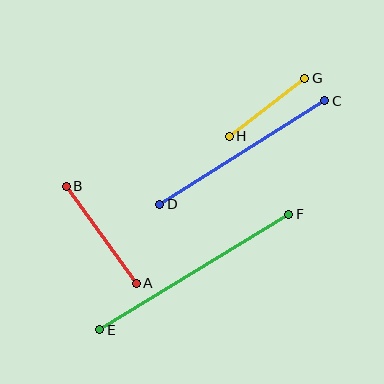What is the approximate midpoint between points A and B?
The midpoint is at approximately (101, 235) pixels.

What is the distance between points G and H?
The distance is approximately 95 pixels.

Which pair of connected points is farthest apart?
Points E and F are farthest apart.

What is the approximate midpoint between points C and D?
The midpoint is at approximately (242, 153) pixels.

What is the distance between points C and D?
The distance is approximately 195 pixels.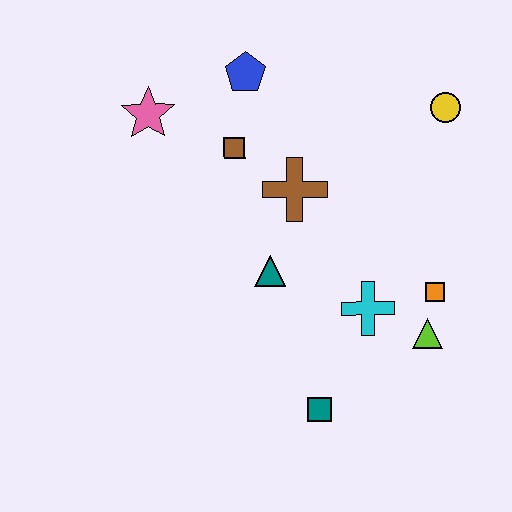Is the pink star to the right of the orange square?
No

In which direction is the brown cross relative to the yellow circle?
The brown cross is to the left of the yellow circle.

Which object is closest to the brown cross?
The brown square is closest to the brown cross.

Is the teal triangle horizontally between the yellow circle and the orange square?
No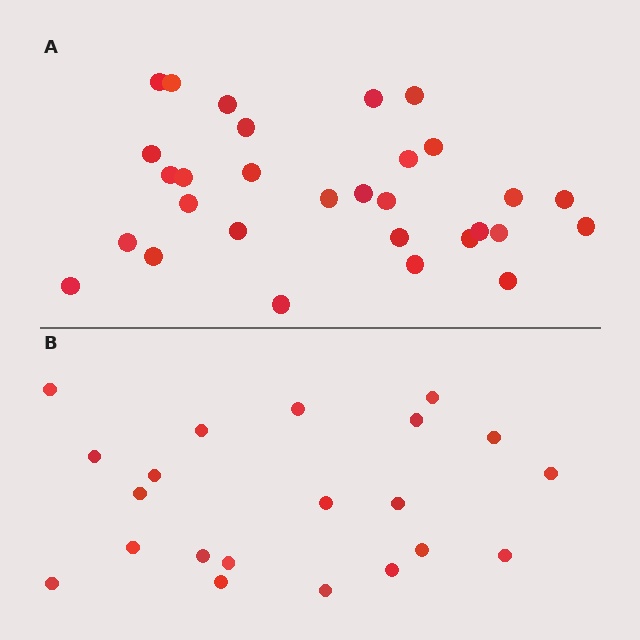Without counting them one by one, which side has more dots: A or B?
Region A (the top region) has more dots.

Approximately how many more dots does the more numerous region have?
Region A has roughly 8 or so more dots than region B.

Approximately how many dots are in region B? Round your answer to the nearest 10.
About 20 dots. (The exact count is 21, which rounds to 20.)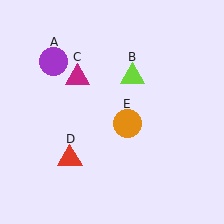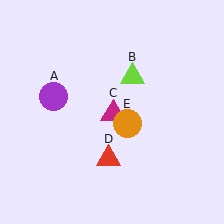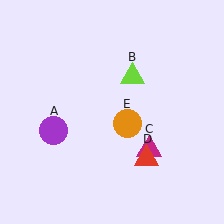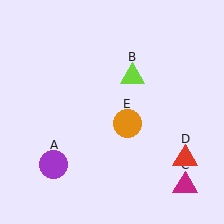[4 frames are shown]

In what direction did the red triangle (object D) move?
The red triangle (object D) moved right.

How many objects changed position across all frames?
3 objects changed position: purple circle (object A), magenta triangle (object C), red triangle (object D).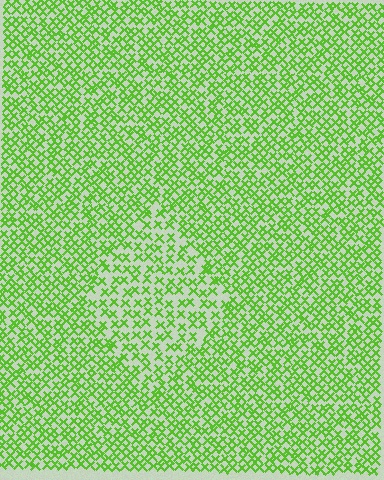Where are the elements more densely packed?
The elements are more densely packed outside the diamond boundary.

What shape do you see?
I see a diamond.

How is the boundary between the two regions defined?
The boundary is defined by a change in element density (approximately 1.5x ratio). All elements are the same color, size, and shape.